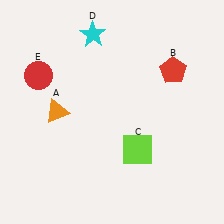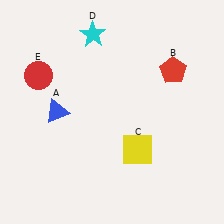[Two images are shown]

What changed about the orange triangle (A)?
In Image 1, A is orange. In Image 2, it changed to blue.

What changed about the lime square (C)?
In Image 1, C is lime. In Image 2, it changed to yellow.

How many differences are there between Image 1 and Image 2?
There are 2 differences between the two images.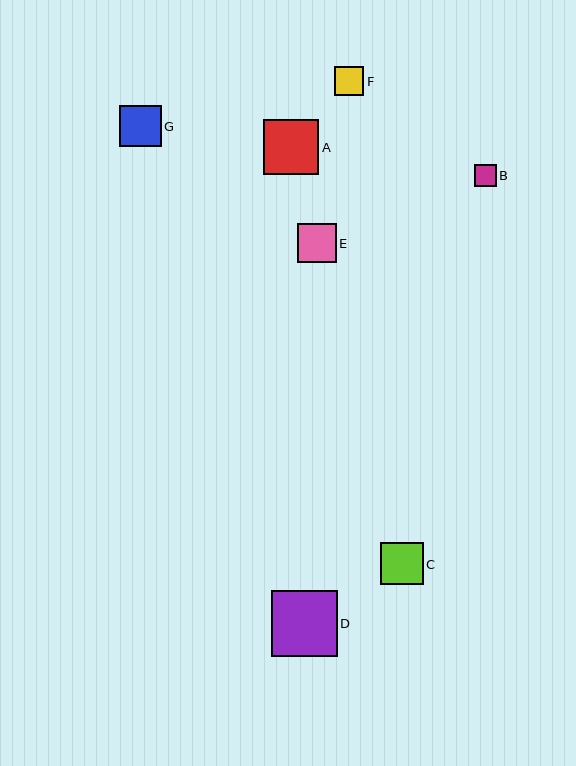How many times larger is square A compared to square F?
Square A is approximately 1.9 times the size of square F.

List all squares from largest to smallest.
From largest to smallest: D, A, C, G, E, F, B.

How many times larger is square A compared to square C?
Square A is approximately 1.3 times the size of square C.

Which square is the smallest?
Square B is the smallest with a size of approximately 22 pixels.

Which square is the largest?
Square D is the largest with a size of approximately 66 pixels.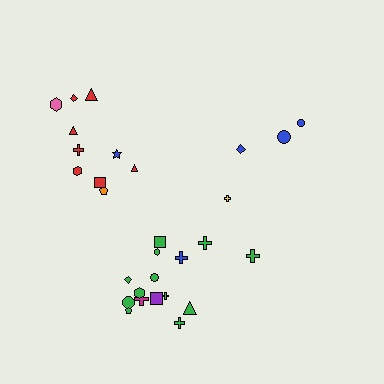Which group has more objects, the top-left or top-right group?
The top-left group.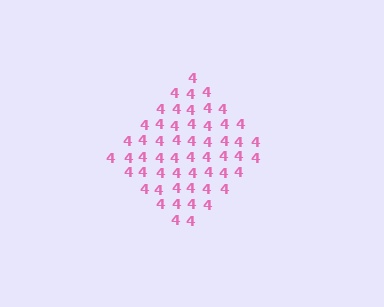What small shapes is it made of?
It is made of small digit 4's.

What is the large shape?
The large shape is a diamond.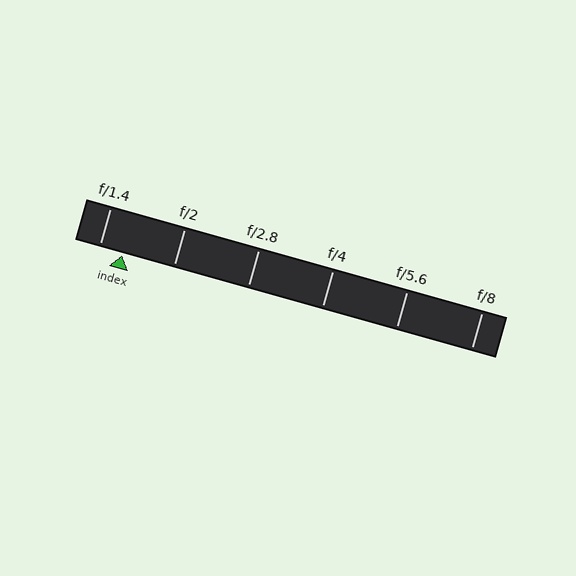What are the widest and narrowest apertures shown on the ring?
The widest aperture shown is f/1.4 and the narrowest is f/8.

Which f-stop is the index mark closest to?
The index mark is closest to f/1.4.